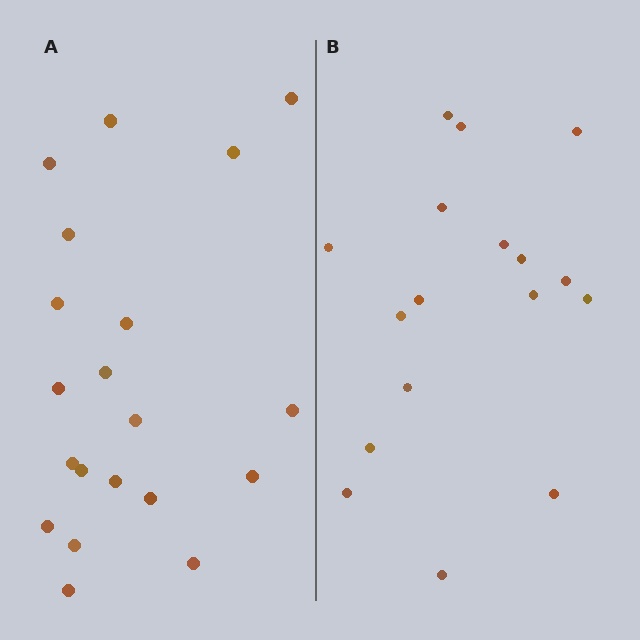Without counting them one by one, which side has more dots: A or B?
Region A (the left region) has more dots.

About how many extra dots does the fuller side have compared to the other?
Region A has just a few more — roughly 2 or 3 more dots than region B.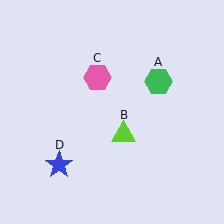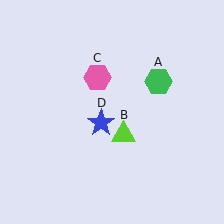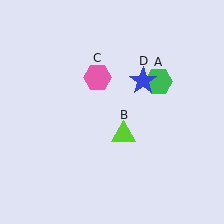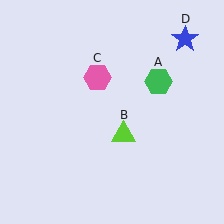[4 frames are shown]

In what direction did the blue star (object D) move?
The blue star (object D) moved up and to the right.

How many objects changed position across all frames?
1 object changed position: blue star (object D).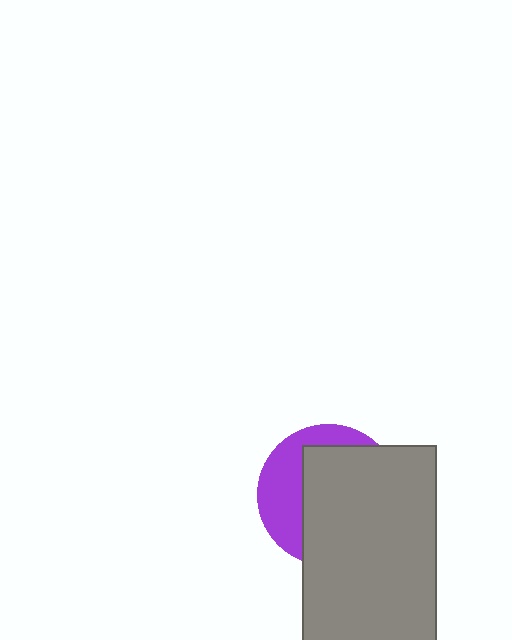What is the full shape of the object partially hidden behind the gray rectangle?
The partially hidden object is a purple circle.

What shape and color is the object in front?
The object in front is a gray rectangle.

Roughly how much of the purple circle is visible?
A small part of it is visible (roughly 35%).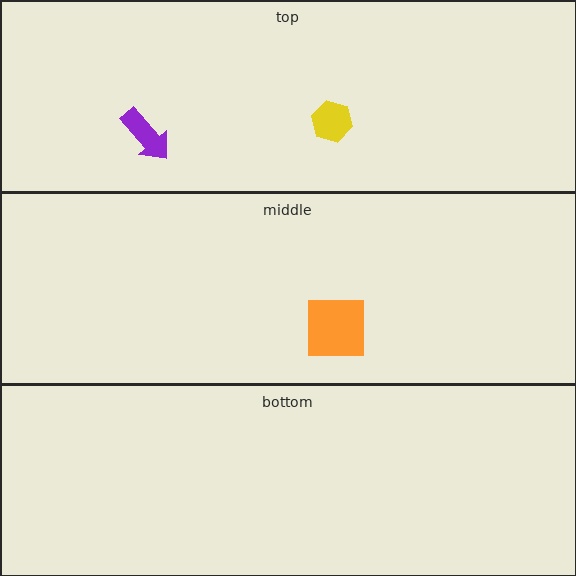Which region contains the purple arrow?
The top region.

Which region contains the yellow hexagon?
The top region.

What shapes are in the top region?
The purple arrow, the yellow hexagon.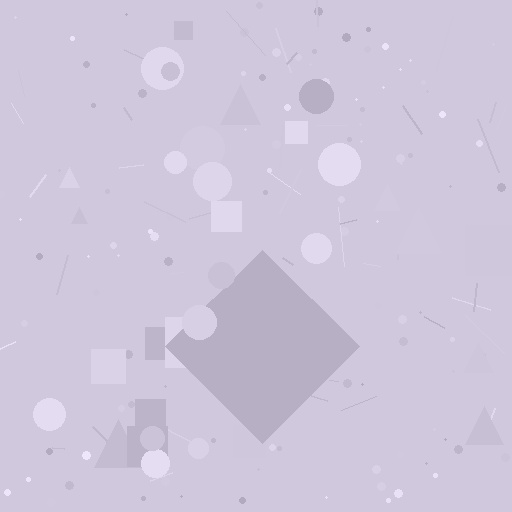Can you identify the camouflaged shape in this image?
The camouflaged shape is a diamond.